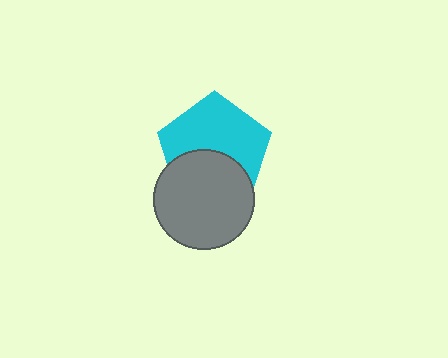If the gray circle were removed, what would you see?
You would see the complete cyan pentagon.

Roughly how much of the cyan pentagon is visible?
About half of it is visible (roughly 60%).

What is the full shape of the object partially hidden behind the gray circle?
The partially hidden object is a cyan pentagon.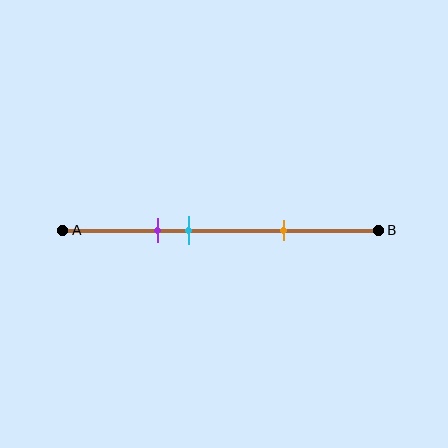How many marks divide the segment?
There are 3 marks dividing the segment.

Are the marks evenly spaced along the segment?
No, the marks are not evenly spaced.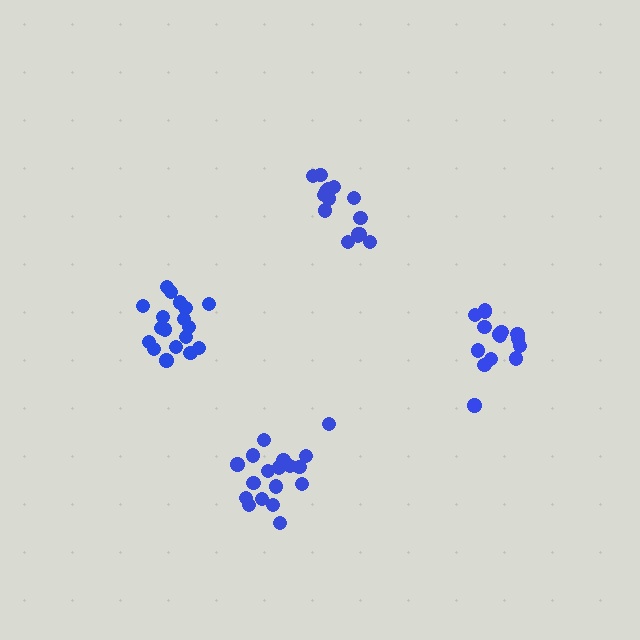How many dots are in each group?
Group 1: 18 dots, Group 2: 18 dots, Group 3: 16 dots, Group 4: 15 dots (67 total).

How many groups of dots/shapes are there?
There are 4 groups.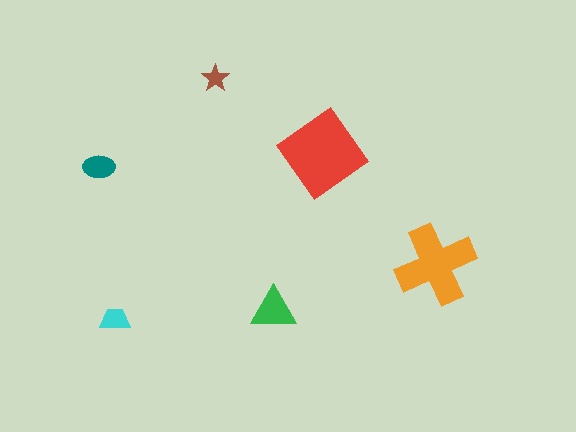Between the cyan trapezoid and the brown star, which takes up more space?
The cyan trapezoid.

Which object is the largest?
The red diamond.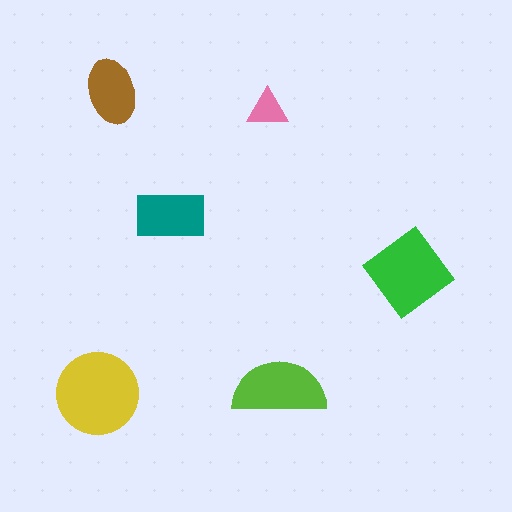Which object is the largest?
The yellow circle.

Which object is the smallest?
The pink triangle.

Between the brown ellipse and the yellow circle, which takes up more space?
The yellow circle.